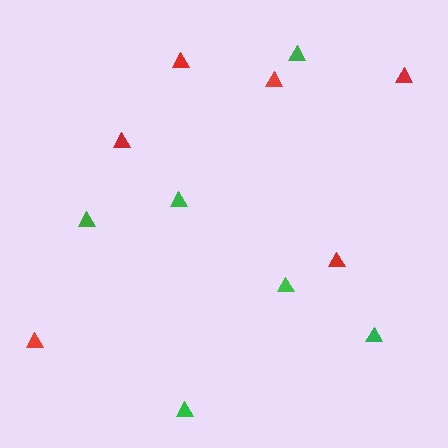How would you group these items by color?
There are 2 groups: one group of red triangles (6) and one group of green triangles (6).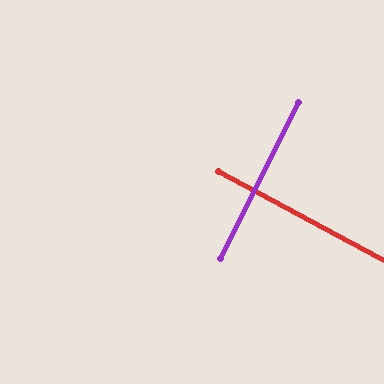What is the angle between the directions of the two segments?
Approximately 89 degrees.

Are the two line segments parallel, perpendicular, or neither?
Perpendicular — they meet at approximately 89°.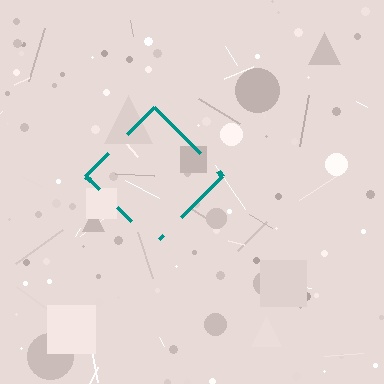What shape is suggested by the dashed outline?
The dashed outline suggests a diamond.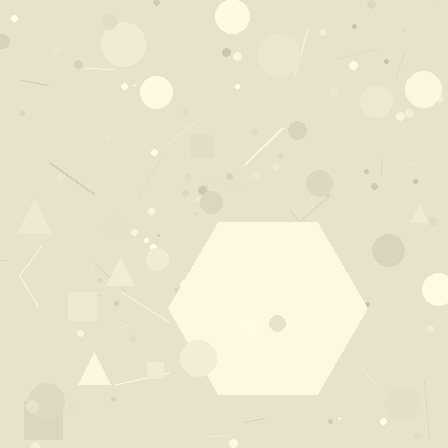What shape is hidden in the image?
A hexagon is hidden in the image.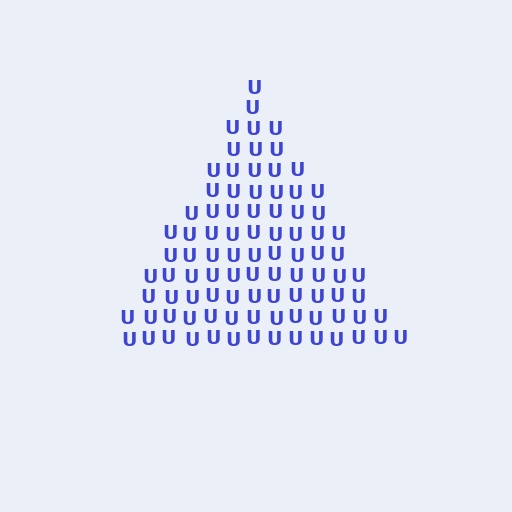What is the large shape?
The large shape is a triangle.